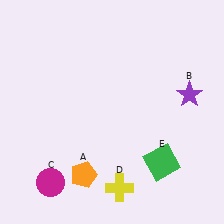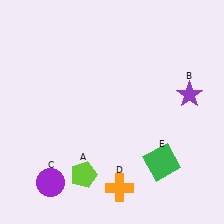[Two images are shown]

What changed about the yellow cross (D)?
In Image 1, D is yellow. In Image 2, it changed to orange.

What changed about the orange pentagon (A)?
In Image 1, A is orange. In Image 2, it changed to lime.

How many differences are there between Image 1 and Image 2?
There are 3 differences between the two images.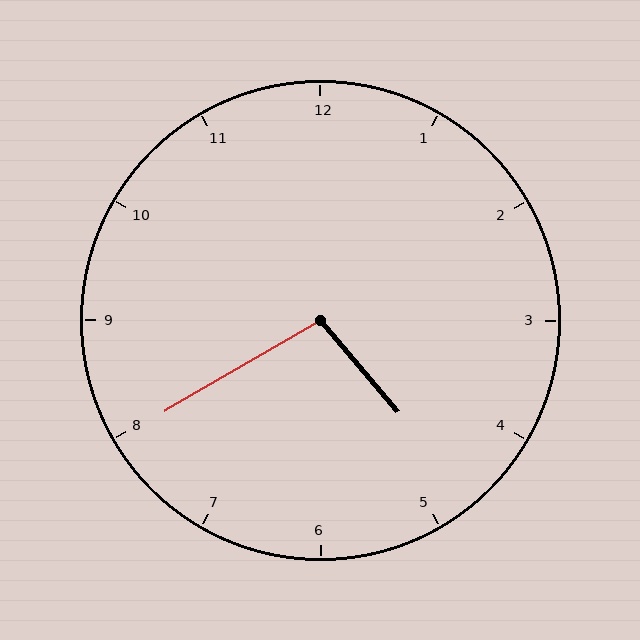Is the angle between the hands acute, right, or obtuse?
It is obtuse.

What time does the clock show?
4:40.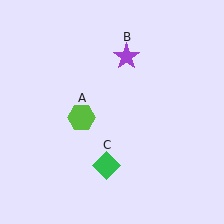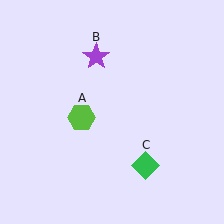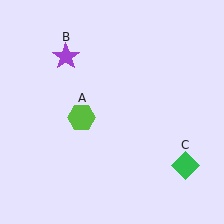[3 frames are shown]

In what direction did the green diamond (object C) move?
The green diamond (object C) moved right.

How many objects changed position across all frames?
2 objects changed position: purple star (object B), green diamond (object C).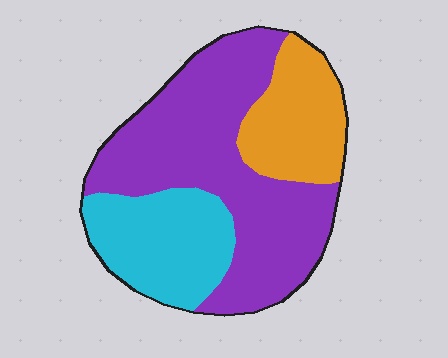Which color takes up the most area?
Purple, at roughly 55%.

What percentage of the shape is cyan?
Cyan covers 25% of the shape.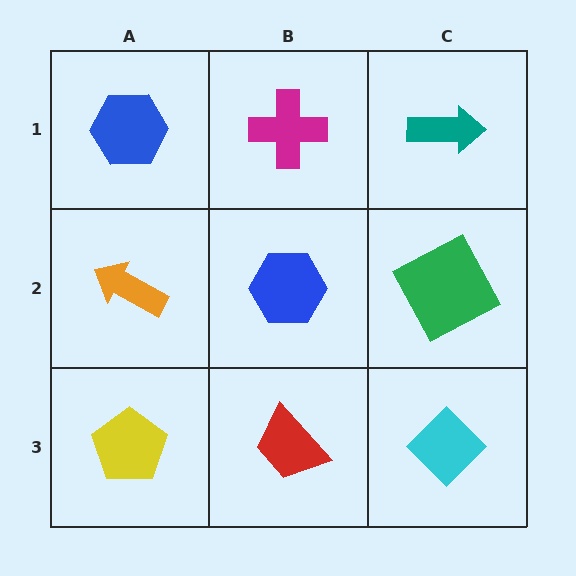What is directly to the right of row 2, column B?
A green square.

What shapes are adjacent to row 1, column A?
An orange arrow (row 2, column A), a magenta cross (row 1, column B).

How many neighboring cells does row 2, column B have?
4.